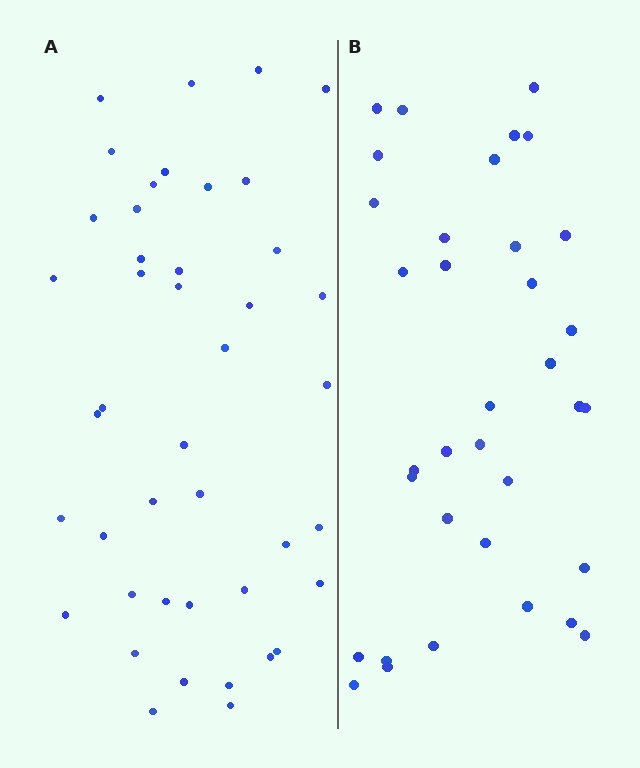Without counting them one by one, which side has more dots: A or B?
Region A (the left region) has more dots.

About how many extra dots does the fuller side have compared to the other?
Region A has roughly 8 or so more dots than region B.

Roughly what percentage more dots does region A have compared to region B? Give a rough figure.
About 25% more.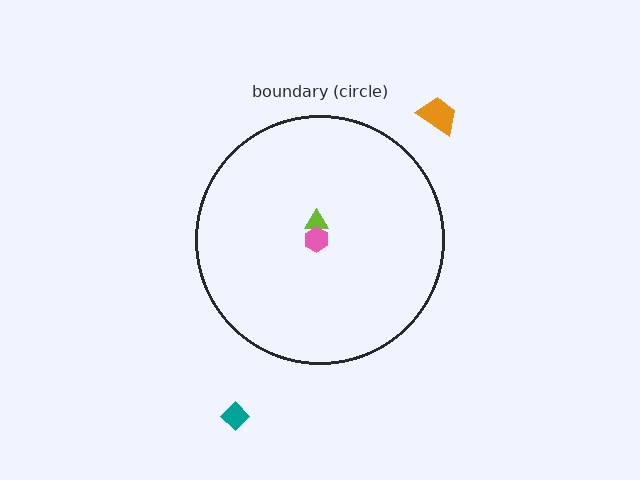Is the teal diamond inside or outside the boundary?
Outside.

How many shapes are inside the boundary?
2 inside, 2 outside.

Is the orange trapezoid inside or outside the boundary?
Outside.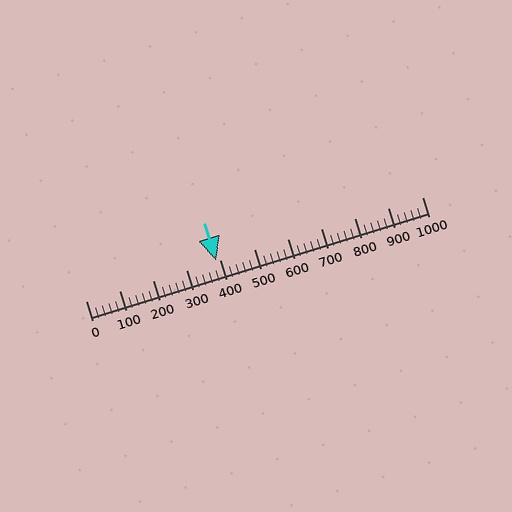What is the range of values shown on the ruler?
The ruler shows values from 0 to 1000.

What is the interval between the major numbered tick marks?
The major tick marks are spaced 100 units apart.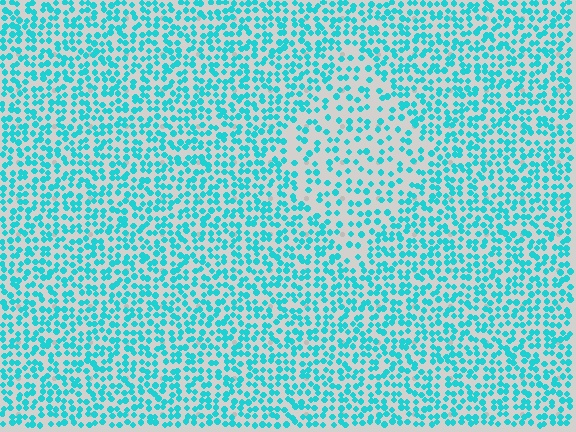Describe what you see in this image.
The image contains small cyan elements arranged at two different densities. A diamond-shaped region is visible where the elements are less densely packed than the surrounding area.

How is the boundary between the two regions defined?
The boundary is defined by a change in element density (approximately 1.9x ratio). All elements are the same color, size, and shape.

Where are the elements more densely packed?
The elements are more densely packed outside the diamond boundary.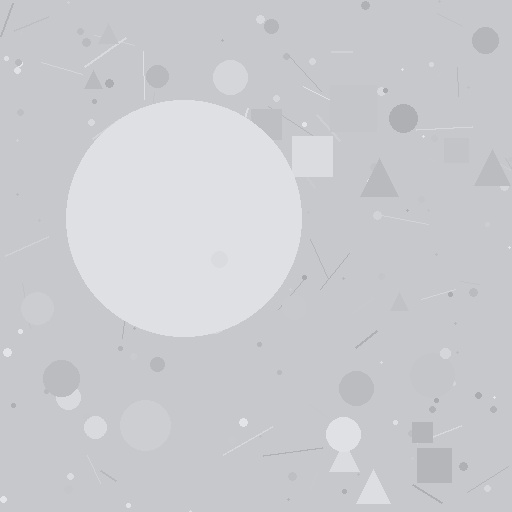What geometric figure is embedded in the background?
A circle is embedded in the background.